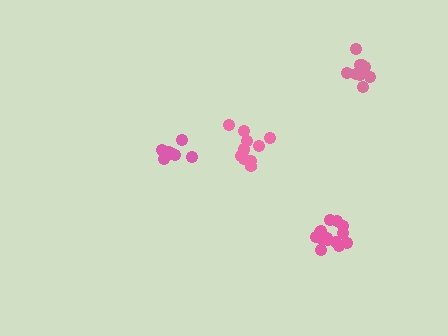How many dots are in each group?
Group 1: 10 dots, Group 2: 11 dots, Group 3: 14 dots, Group 4: 8 dots (43 total).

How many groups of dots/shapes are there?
There are 4 groups.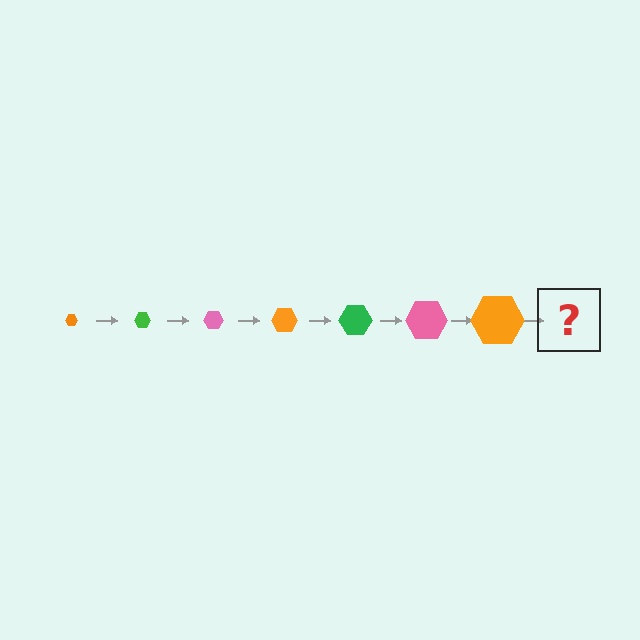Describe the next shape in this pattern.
It should be a green hexagon, larger than the previous one.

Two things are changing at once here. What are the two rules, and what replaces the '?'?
The two rules are that the hexagon grows larger each step and the color cycles through orange, green, and pink. The '?' should be a green hexagon, larger than the previous one.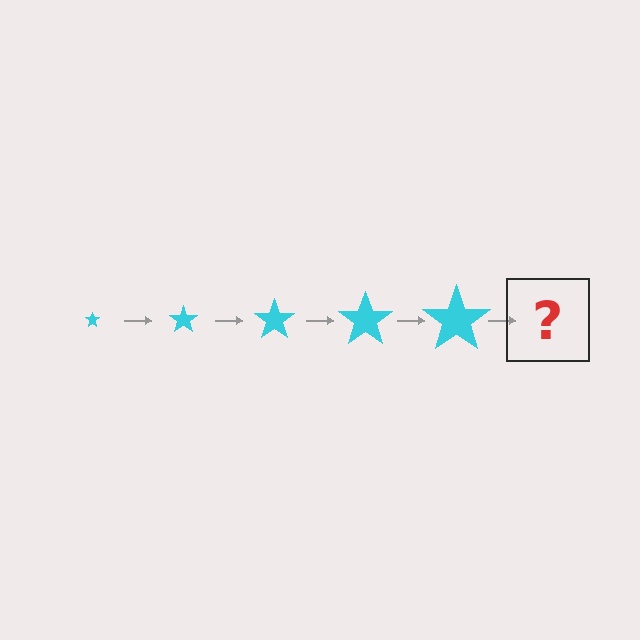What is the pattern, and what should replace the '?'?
The pattern is that the star gets progressively larger each step. The '?' should be a cyan star, larger than the previous one.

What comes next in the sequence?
The next element should be a cyan star, larger than the previous one.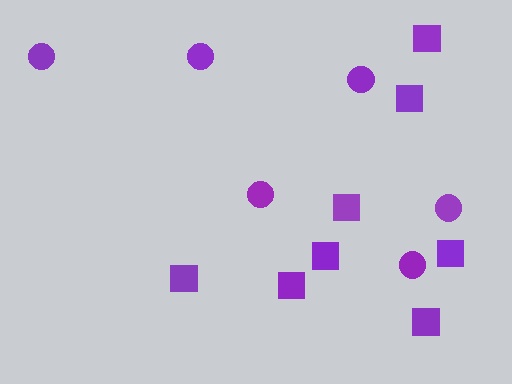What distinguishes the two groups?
There are 2 groups: one group of circles (6) and one group of squares (8).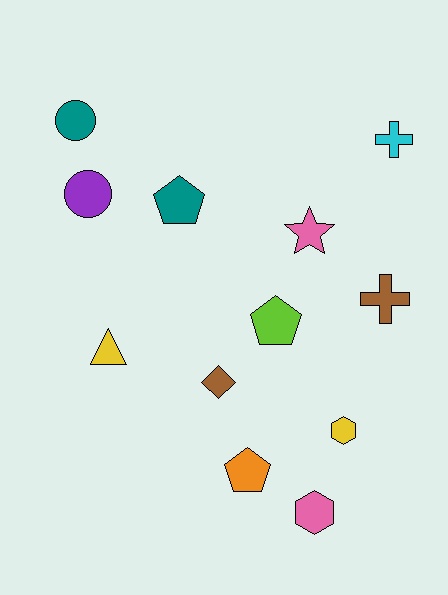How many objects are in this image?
There are 12 objects.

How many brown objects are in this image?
There are 2 brown objects.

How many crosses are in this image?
There are 2 crosses.